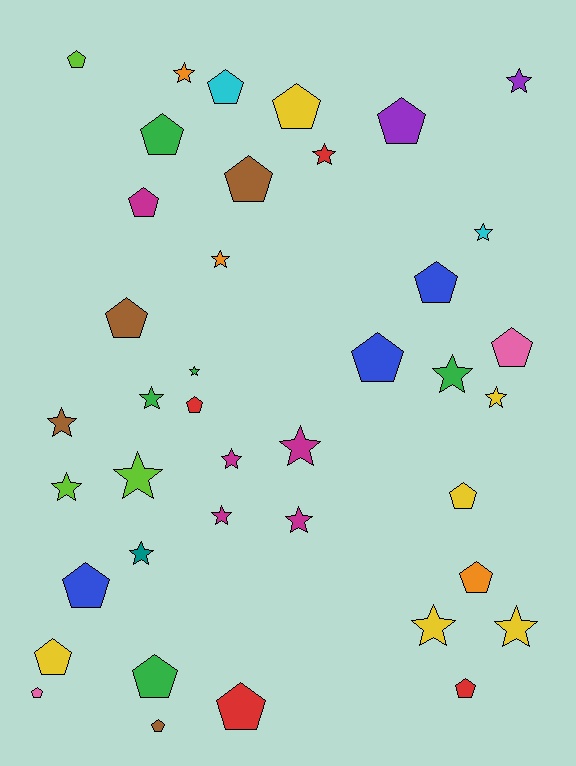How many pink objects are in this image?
There are 2 pink objects.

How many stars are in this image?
There are 19 stars.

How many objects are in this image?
There are 40 objects.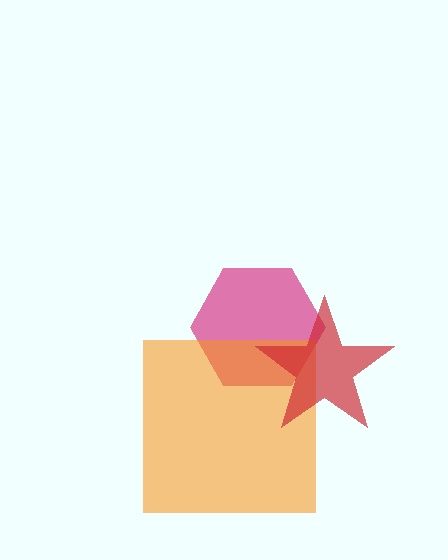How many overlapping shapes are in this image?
There are 3 overlapping shapes in the image.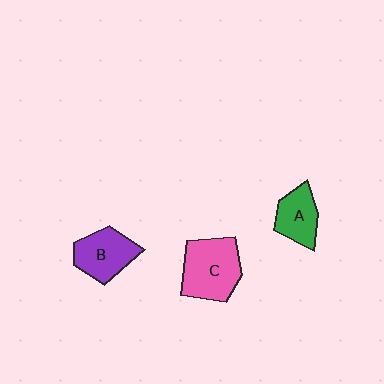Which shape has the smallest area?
Shape A (green).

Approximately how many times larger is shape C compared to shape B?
Approximately 1.3 times.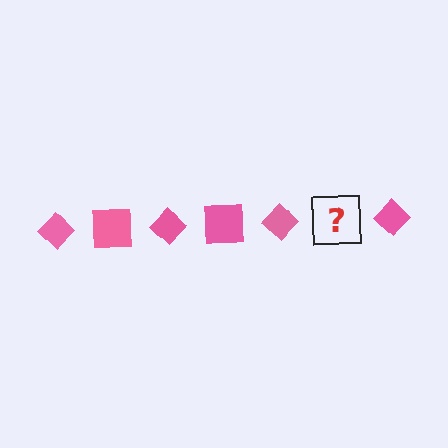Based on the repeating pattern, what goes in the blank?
The blank should be a pink square.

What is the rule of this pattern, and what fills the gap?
The rule is that the pattern cycles through diamond, square shapes in pink. The gap should be filled with a pink square.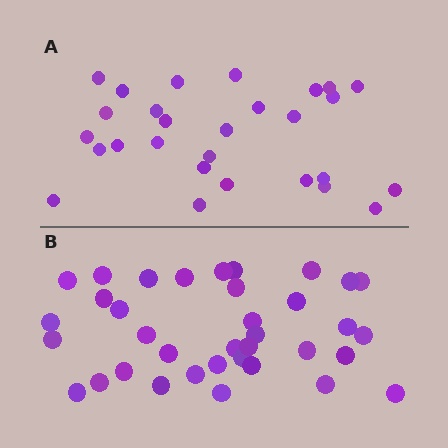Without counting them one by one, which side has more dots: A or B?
Region B (the bottom region) has more dots.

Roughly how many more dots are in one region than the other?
Region B has roughly 8 or so more dots than region A.